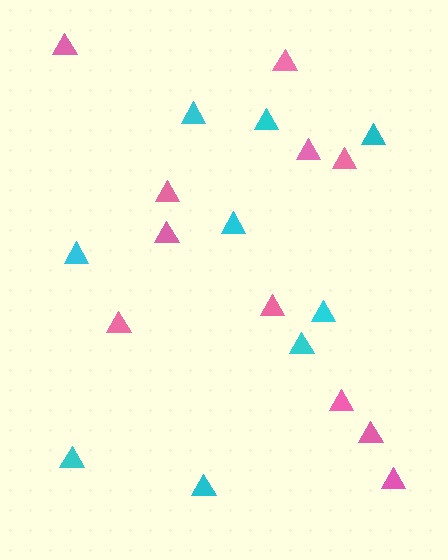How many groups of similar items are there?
There are 2 groups: one group of cyan triangles (9) and one group of pink triangles (11).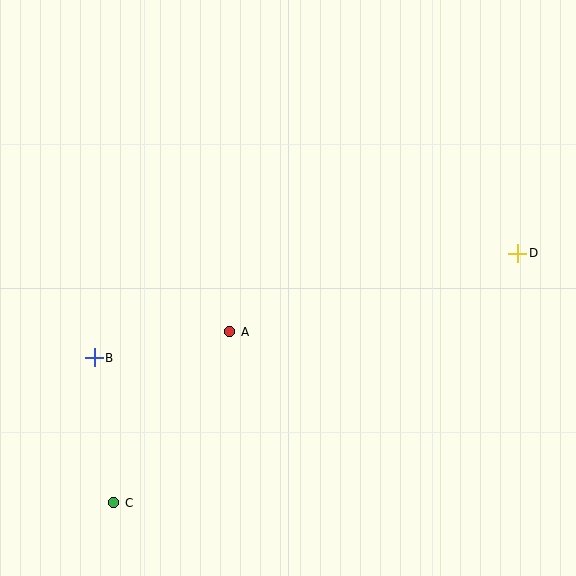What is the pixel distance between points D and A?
The distance between D and A is 298 pixels.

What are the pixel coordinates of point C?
Point C is at (114, 503).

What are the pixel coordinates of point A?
Point A is at (230, 332).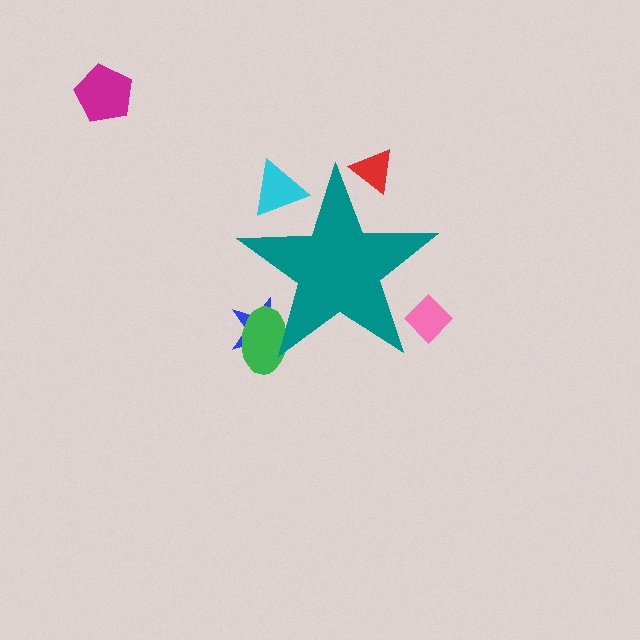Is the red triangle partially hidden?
Yes, the red triangle is partially hidden behind the teal star.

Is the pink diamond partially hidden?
Yes, the pink diamond is partially hidden behind the teal star.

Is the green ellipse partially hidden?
Yes, the green ellipse is partially hidden behind the teal star.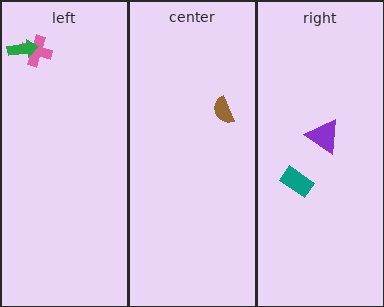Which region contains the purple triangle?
The right region.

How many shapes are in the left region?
2.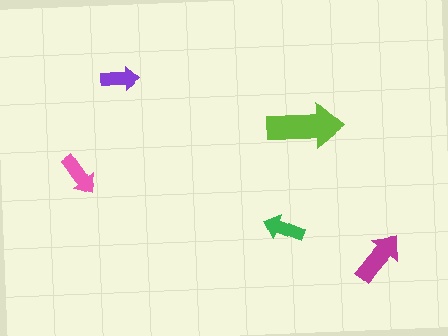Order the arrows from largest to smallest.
the lime one, the magenta one, the pink one, the green one, the purple one.